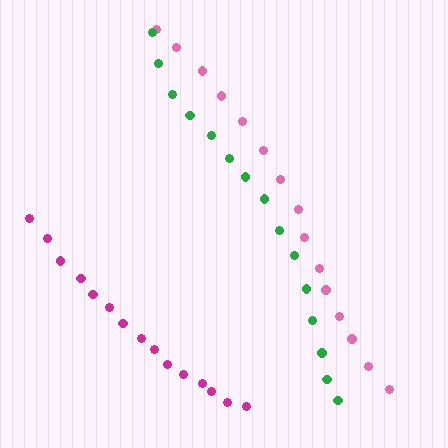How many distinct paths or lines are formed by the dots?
There are 3 distinct paths.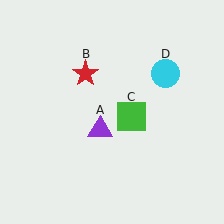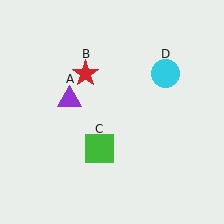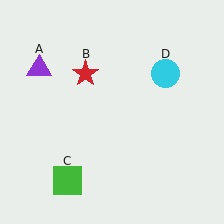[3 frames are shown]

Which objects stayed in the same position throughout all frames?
Red star (object B) and cyan circle (object D) remained stationary.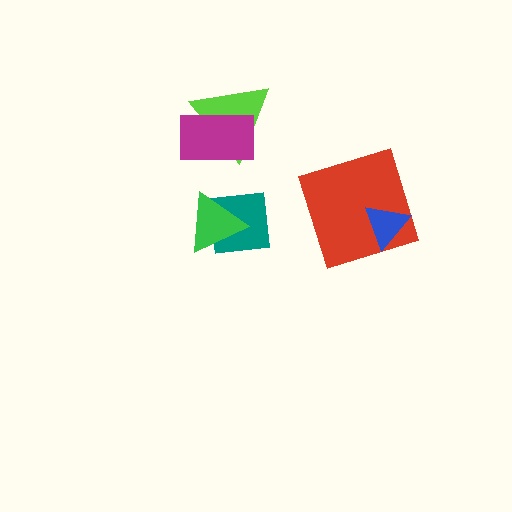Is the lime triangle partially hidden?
Yes, it is partially covered by another shape.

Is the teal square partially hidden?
Yes, it is partially covered by another shape.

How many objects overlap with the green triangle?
1 object overlaps with the green triangle.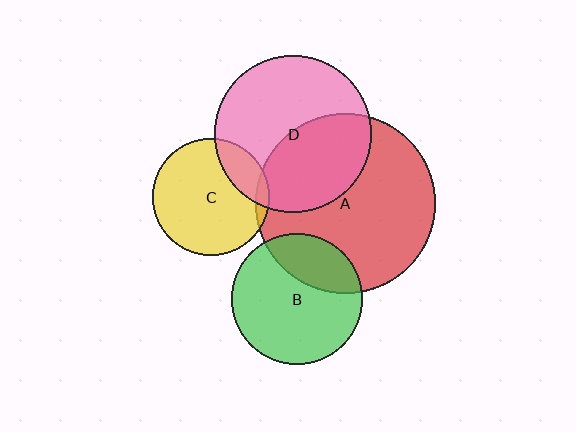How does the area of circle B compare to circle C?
Approximately 1.3 times.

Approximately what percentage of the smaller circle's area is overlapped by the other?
Approximately 20%.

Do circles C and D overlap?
Yes.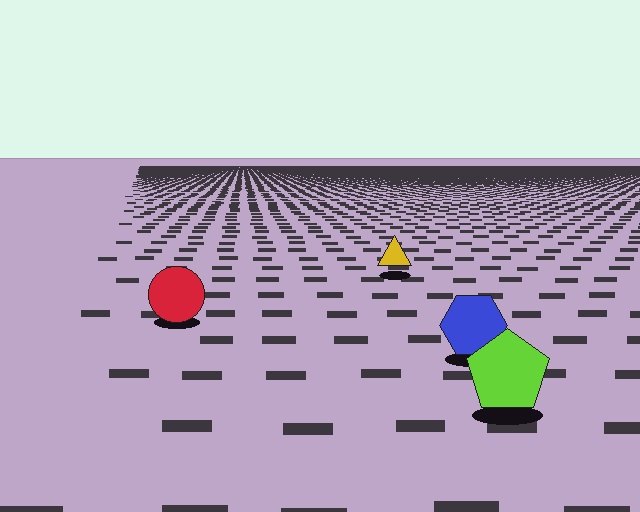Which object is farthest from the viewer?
The yellow triangle is farthest from the viewer. It appears smaller and the ground texture around it is denser.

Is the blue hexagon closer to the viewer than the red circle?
Yes. The blue hexagon is closer — you can tell from the texture gradient: the ground texture is coarser near it.